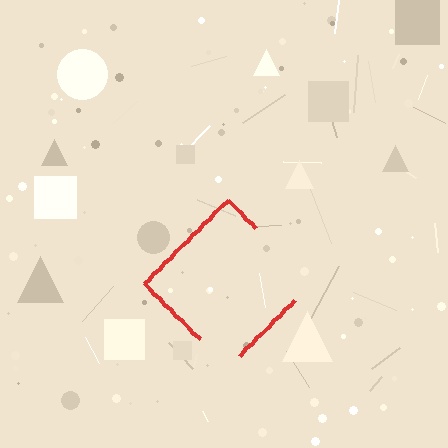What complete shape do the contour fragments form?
The contour fragments form a diamond.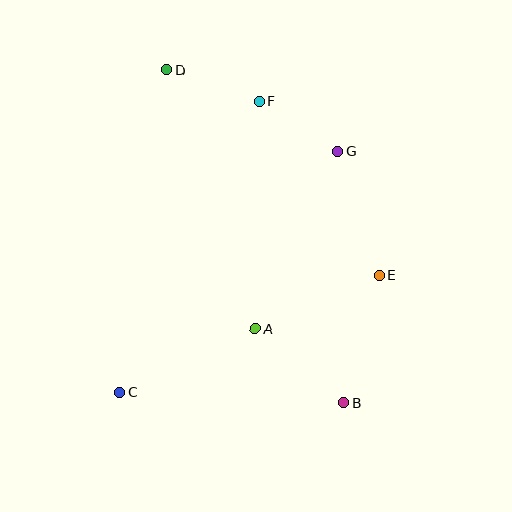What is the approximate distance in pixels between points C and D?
The distance between C and D is approximately 326 pixels.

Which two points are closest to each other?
Points F and G are closest to each other.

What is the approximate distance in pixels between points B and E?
The distance between B and E is approximately 132 pixels.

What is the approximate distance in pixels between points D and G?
The distance between D and G is approximately 189 pixels.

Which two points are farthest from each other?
Points B and D are farthest from each other.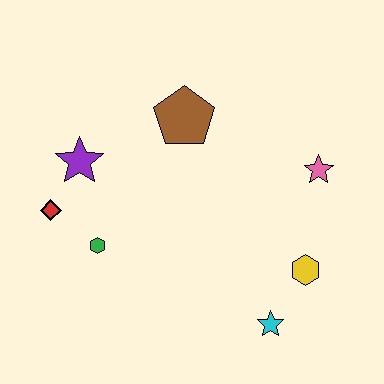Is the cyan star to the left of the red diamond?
No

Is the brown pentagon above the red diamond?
Yes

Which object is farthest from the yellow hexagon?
The red diamond is farthest from the yellow hexagon.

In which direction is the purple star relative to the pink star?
The purple star is to the left of the pink star.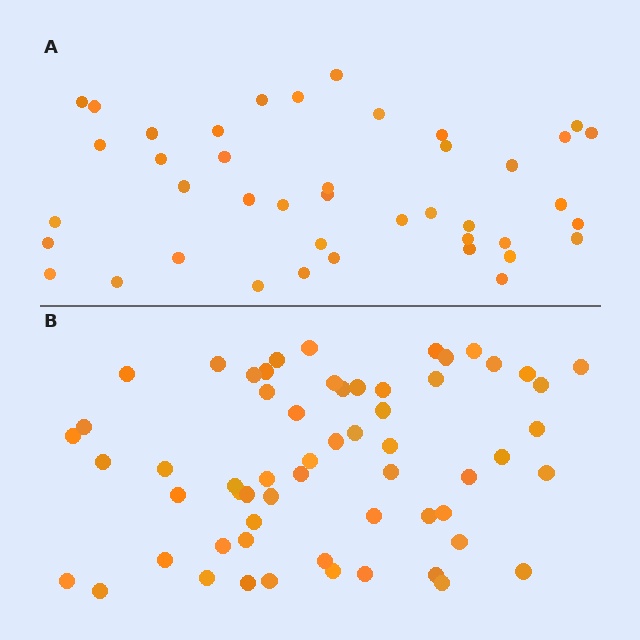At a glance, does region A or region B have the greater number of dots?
Region B (the bottom region) has more dots.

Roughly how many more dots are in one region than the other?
Region B has approximately 20 more dots than region A.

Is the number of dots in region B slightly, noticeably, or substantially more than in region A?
Region B has noticeably more, but not dramatically so. The ratio is roughly 1.4 to 1.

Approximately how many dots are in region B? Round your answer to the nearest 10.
About 60 dots.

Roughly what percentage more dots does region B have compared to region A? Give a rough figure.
About 45% more.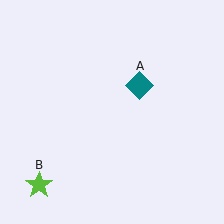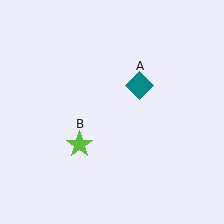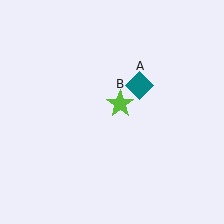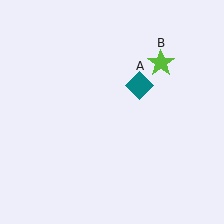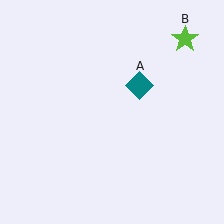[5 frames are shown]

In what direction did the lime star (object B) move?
The lime star (object B) moved up and to the right.